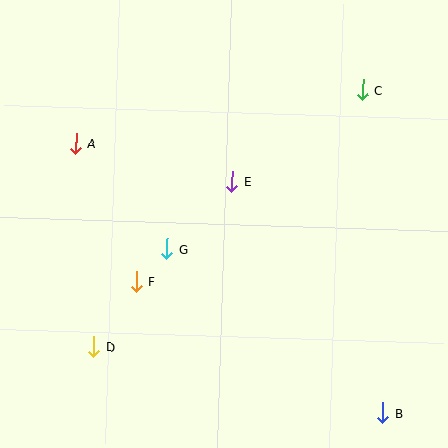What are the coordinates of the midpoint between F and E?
The midpoint between F and E is at (184, 232).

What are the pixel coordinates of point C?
Point C is at (362, 90).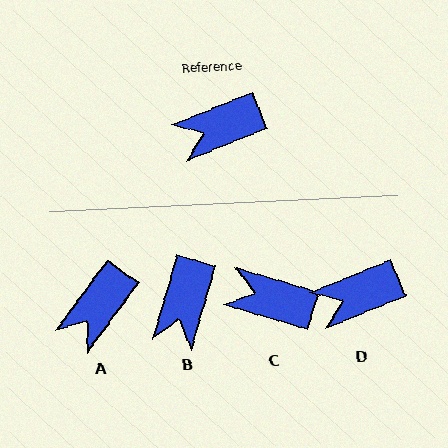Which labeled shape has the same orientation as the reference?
D.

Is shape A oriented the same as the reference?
No, it is off by about 32 degrees.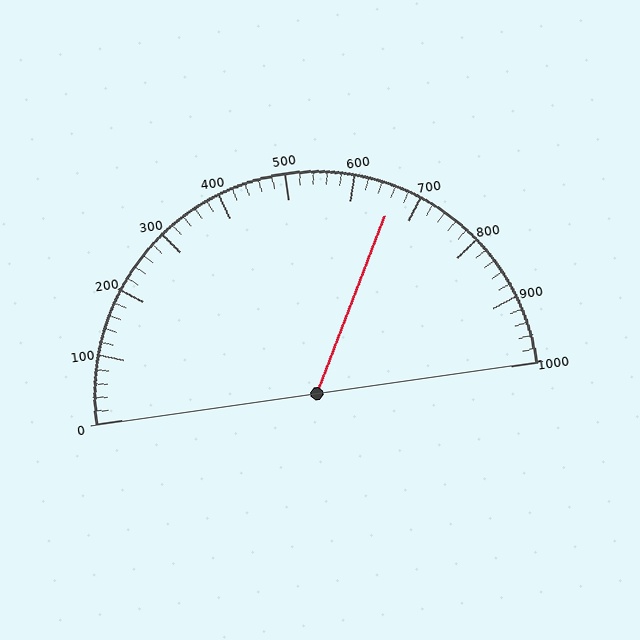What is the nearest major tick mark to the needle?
The nearest major tick mark is 700.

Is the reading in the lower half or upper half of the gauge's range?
The reading is in the upper half of the range (0 to 1000).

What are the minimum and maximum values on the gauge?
The gauge ranges from 0 to 1000.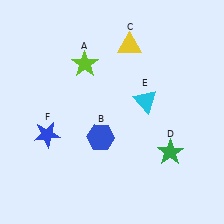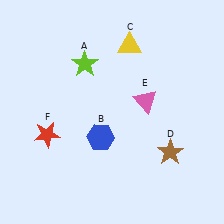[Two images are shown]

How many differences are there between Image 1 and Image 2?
There are 3 differences between the two images.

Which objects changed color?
D changed from green to brown. E changed from cyan to pink. F changed from blue to red.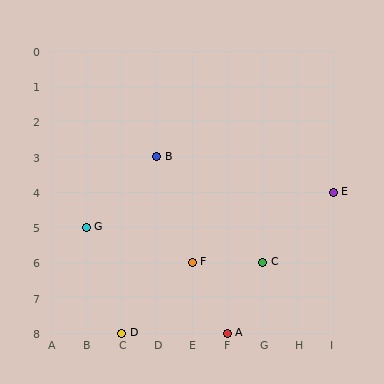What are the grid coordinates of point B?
Point B is at grid coordinates (D, 3).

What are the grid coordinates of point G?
Point G is at grid coordinates (B, 5).